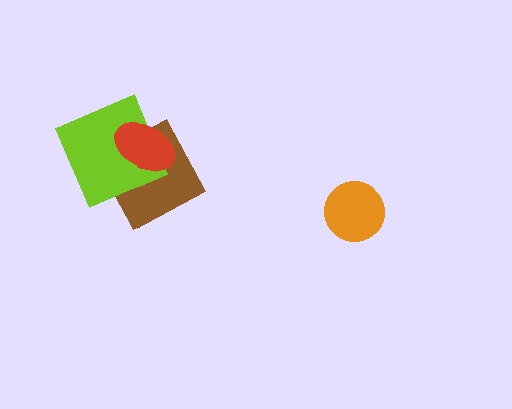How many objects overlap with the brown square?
2 objects overlap with the brown square.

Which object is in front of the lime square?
The red ellipse is in front of the lime square.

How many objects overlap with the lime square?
2 objects overlap with the lime square.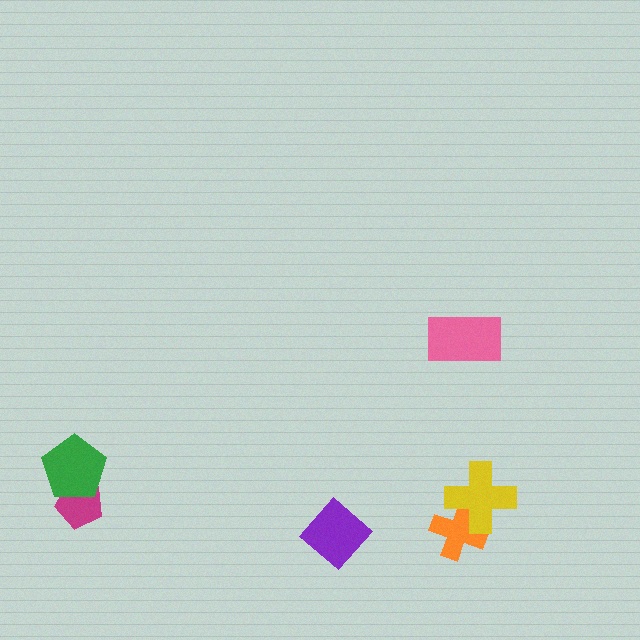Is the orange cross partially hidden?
Yes, it is partially covered by another shape.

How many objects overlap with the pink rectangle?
0 objects overlap with the pink rectangle.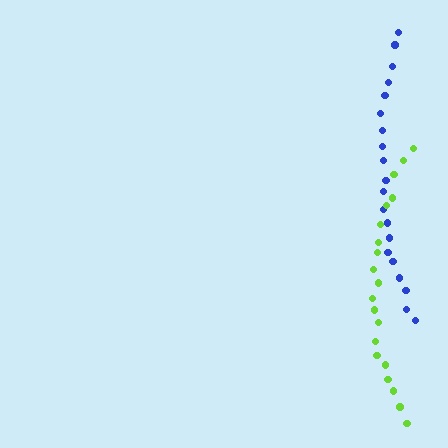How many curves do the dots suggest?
There are 2 distinct paths.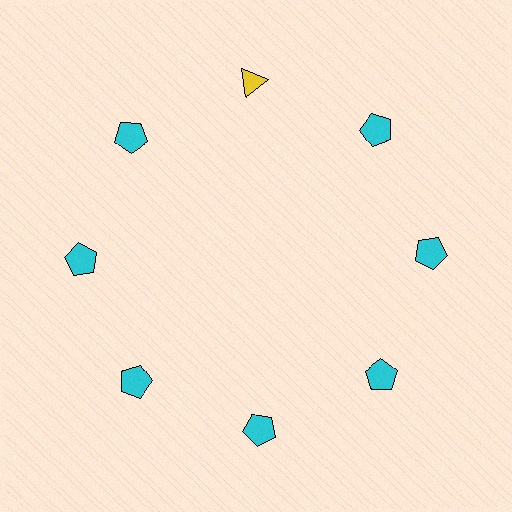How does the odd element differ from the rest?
It differs in both color (yellow instead of cyan) and shape (triangle instead of pentagon).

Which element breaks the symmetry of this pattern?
The yellow triangle at roughly the 12 o'clock position breaks the symmetry. All other shapes are cyan pentagons.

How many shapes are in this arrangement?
There are 8 shapes arranged in a ring pattern.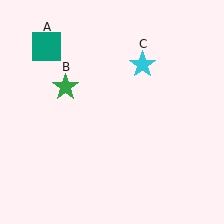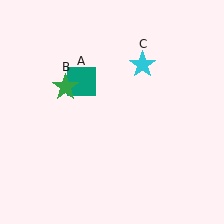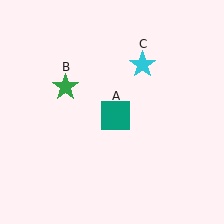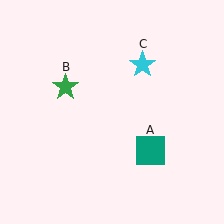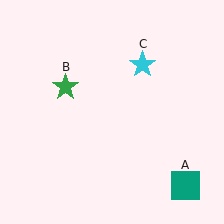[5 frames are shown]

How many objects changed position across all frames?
1 object changed position: teal square (object A).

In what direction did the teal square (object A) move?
The teal square (object A) moved down and to the right.